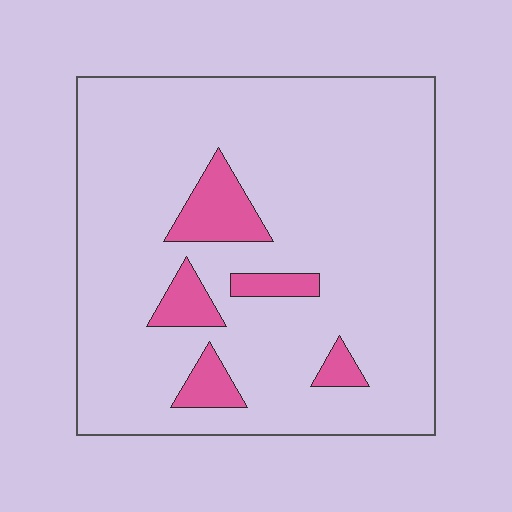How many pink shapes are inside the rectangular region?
5.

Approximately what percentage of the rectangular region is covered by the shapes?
Approximately 10%.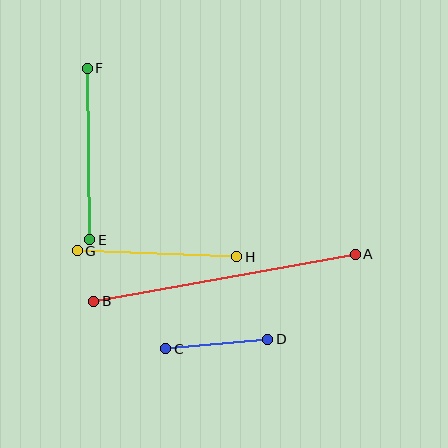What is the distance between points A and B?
The distance is approximately 266 pixels.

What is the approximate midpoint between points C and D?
The midpoint is at approximately (217, 344) pixels.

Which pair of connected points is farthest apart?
Points A and B are farthest apart.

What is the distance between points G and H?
The distance is approximately 160 pixels.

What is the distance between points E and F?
The distance is approximately 172 pixels.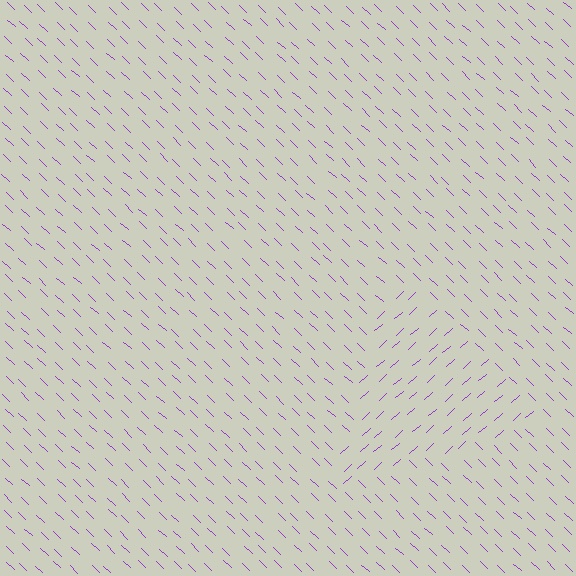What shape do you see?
I see a triangle.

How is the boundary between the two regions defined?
The boundary is defined purely by a change in line orientation (approximately 85 degrees difference). All lines are the same color and thickness.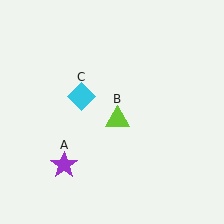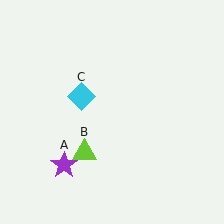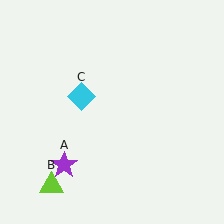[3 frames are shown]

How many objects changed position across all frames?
1 object changed position: lime triangle (object B).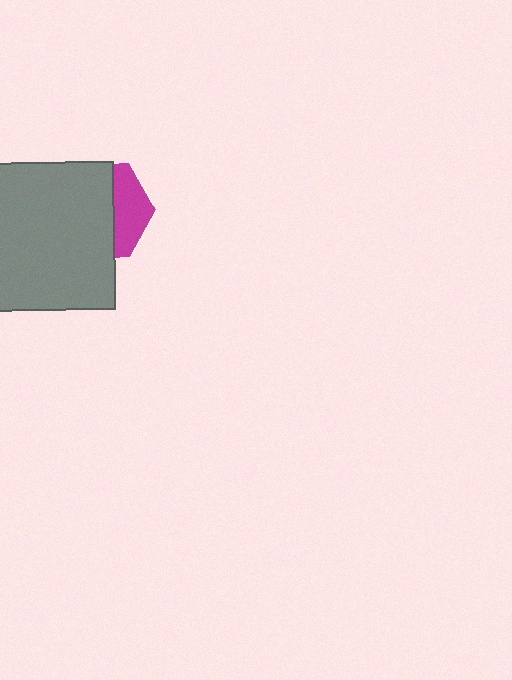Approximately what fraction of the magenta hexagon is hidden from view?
Roughly 66% of the magenta hexagon is hidden behind the gray square.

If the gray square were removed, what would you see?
You would see the complete magenta hexagon.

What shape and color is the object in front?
The object in front is a gray square.